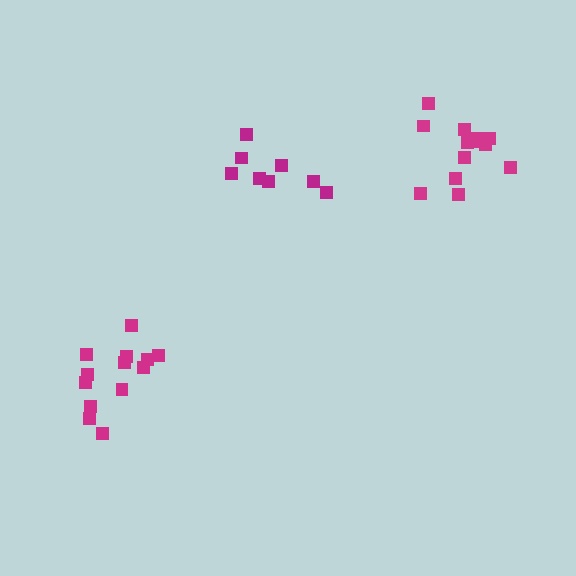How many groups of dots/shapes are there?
There are 3 groups.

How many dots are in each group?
Group 1: 13 dots, Group 2: 8 dots, Group 3: 13 dots (34 total).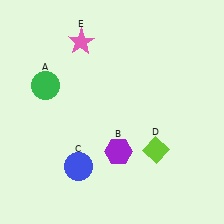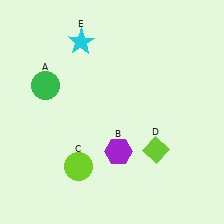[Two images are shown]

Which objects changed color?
C changed from blue to lime. E changed from pink to cyan.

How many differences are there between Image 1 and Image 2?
There are 2 differences between the two images.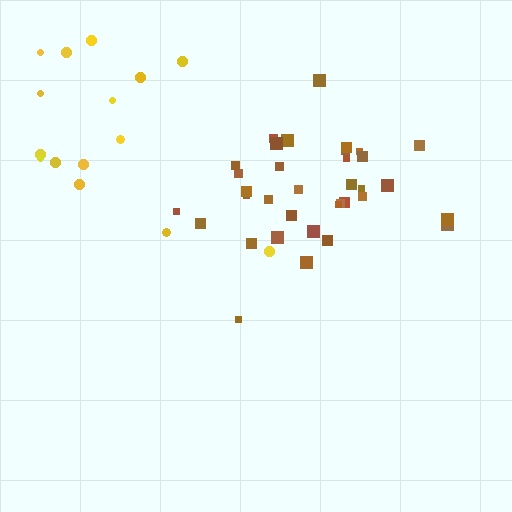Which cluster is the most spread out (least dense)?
Yellow.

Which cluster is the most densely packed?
Brown.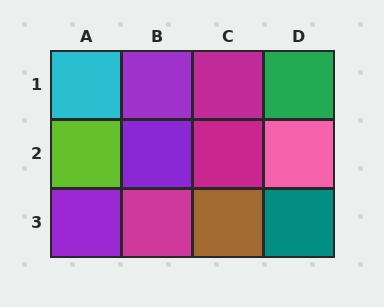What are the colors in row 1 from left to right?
Cyan, purple, magenta, green.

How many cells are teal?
1 cell is teal.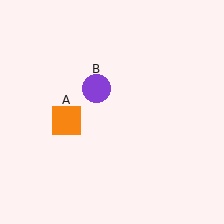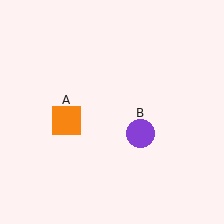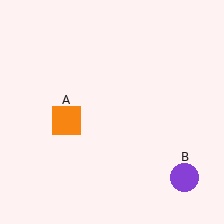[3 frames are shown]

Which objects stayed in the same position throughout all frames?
Orange square (object A) remained stationary.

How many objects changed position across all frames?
1 object changed position: purple circle (object B).